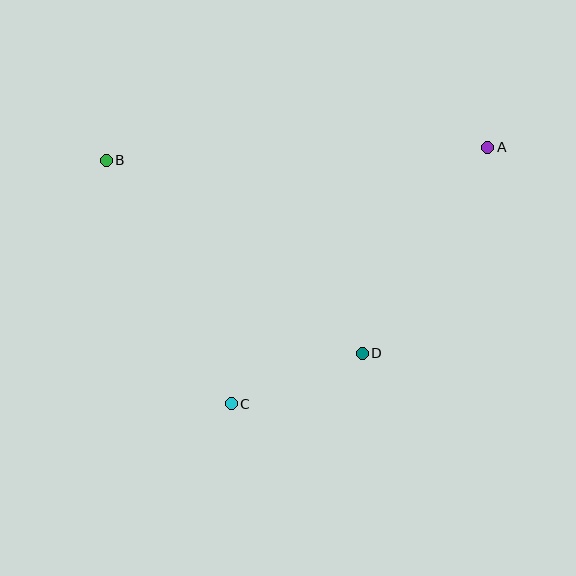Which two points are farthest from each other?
Points A and B are farthest from each other.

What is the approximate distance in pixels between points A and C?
The distance between A and C is approximately 363 pixels.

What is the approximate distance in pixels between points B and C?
The distance between B and C is approximately 274 pixels.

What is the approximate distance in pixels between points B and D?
The distance between B and D is approximately 321 pixels.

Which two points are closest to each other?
Points C and D are closest to each other.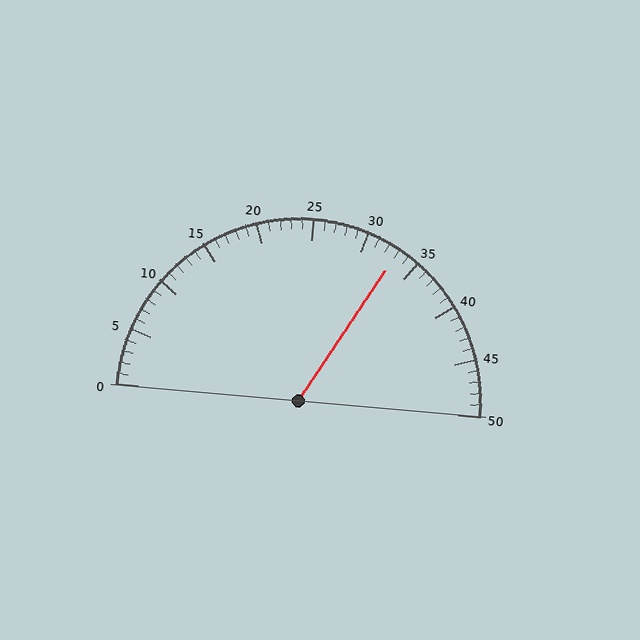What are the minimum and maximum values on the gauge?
The gauge ranges from 0 to 50.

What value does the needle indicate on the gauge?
The needle indicates approximately 33.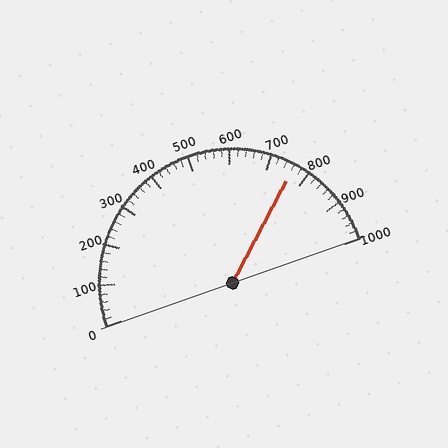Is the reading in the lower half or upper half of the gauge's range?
The reading is in the upper half of the range (0 to 1000).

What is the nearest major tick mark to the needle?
The nearest major tick mark is 800.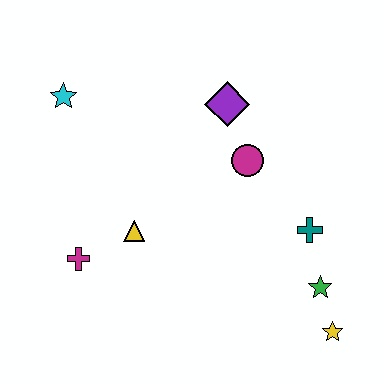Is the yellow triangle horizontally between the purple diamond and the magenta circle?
No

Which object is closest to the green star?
The yellow star is closest to the green star.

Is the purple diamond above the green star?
Yes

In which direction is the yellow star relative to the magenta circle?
The yellow star is below the magenta circle.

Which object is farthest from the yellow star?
The cyan star is farthest from the yellow star.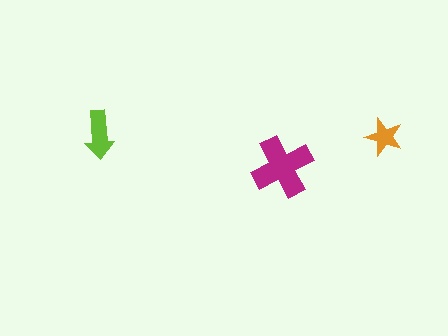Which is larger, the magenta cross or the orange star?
The magenta cross.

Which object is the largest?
The magenta cross.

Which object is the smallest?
The orange star.